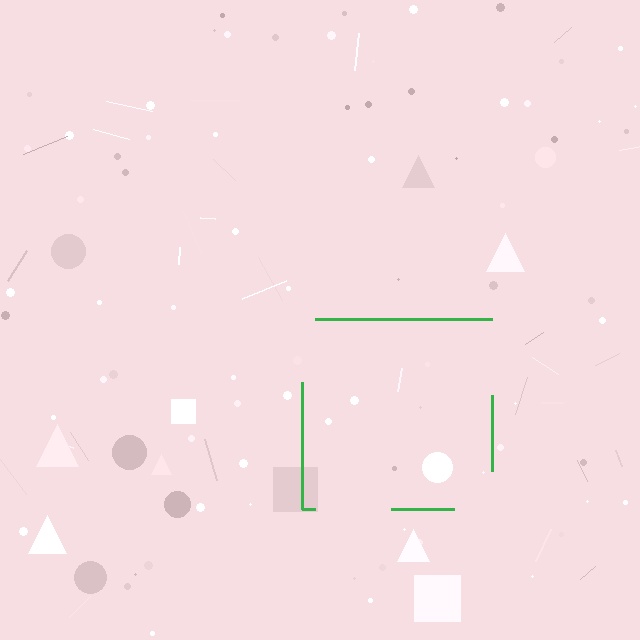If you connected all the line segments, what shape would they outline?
They would outline a square.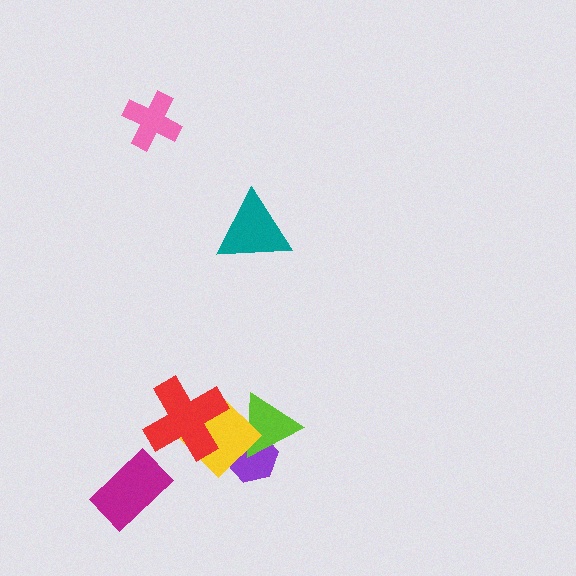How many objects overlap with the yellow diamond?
3 objects overlap with the yellow diamond.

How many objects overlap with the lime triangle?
2 objects overlap with the lime triangle.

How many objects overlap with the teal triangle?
0 objects overlap with the teal triangle.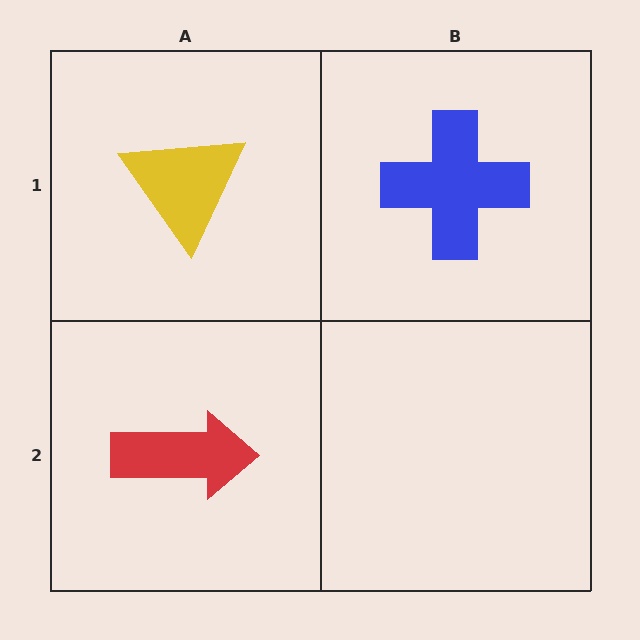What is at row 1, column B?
A blue cross.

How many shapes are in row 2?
1 shape.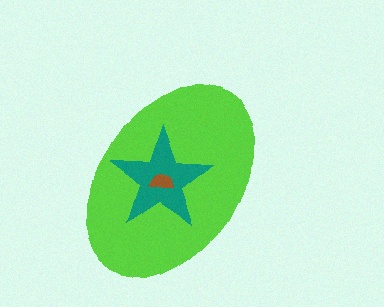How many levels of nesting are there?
3.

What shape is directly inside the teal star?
The brown semicircle.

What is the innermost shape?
The brown semicircle.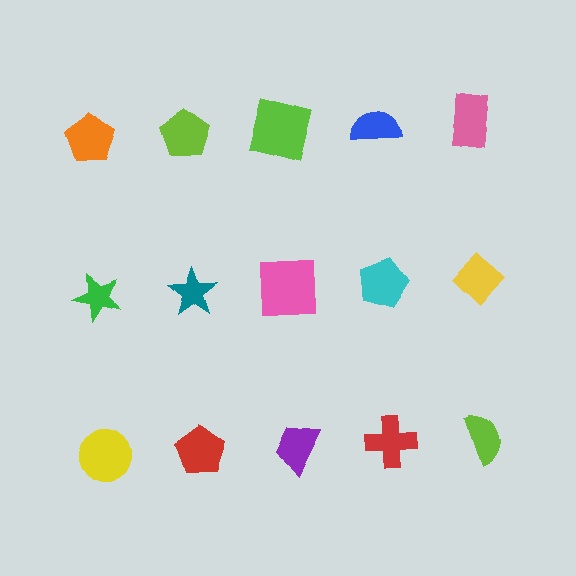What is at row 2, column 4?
A cyan pentagon.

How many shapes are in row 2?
5 shapes.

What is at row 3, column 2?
A red pentagon.